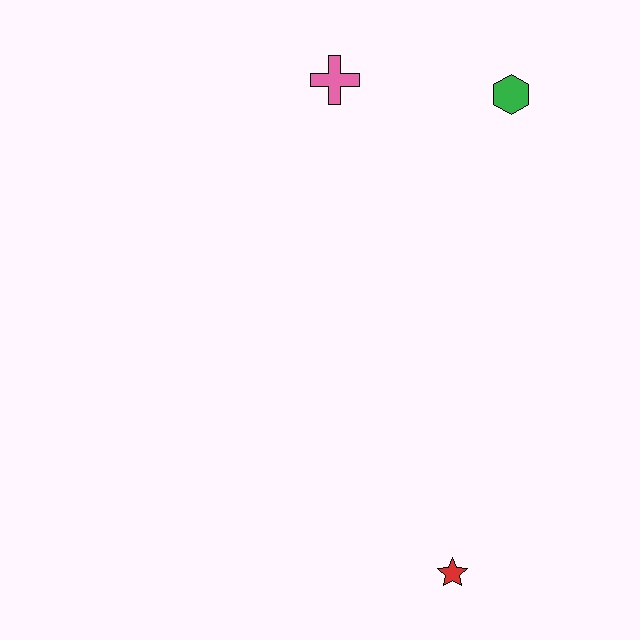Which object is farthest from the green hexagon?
The red star is farthest from the green hexagon.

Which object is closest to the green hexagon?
The pink cross is closest to the green hexagon.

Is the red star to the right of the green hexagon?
No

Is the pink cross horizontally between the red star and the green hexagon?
No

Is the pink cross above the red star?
Yes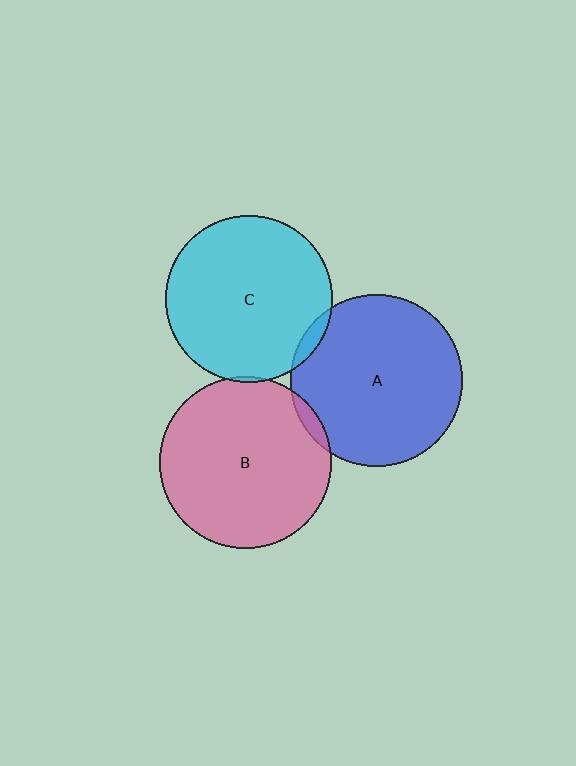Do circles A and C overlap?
Yes.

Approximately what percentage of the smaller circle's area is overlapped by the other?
Approximately 5%.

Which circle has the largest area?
Circle B (pink).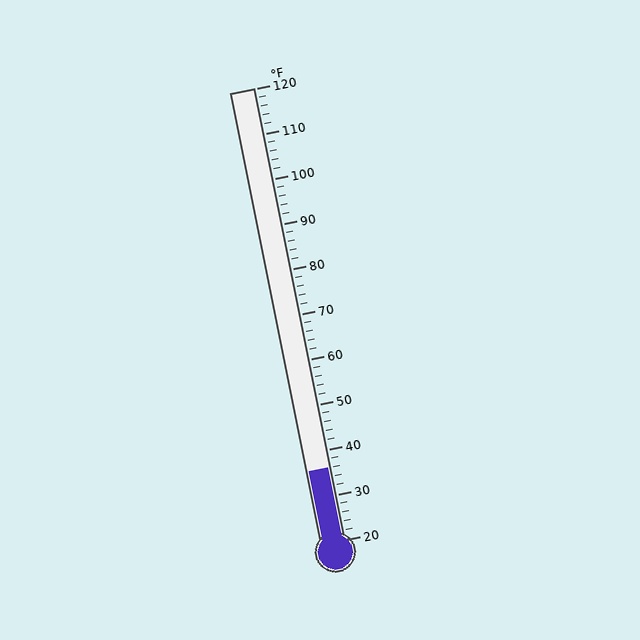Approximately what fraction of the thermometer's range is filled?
The thermometer is filled to approximately 15% of its range.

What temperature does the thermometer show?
The thermometer shows approximately 36°F.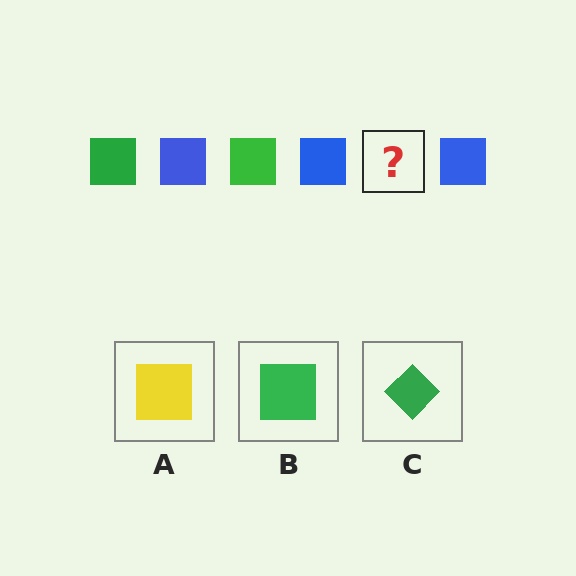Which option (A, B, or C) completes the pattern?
B.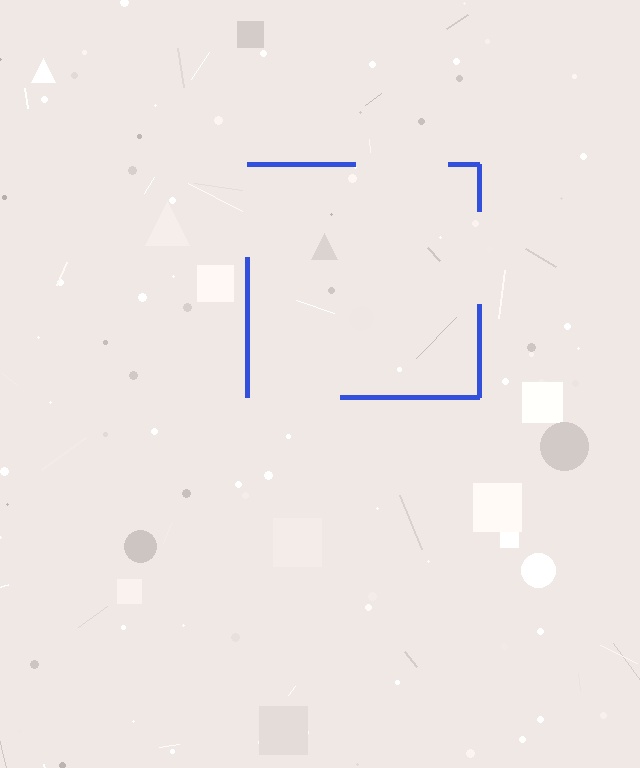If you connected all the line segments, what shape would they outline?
They would outline a square.